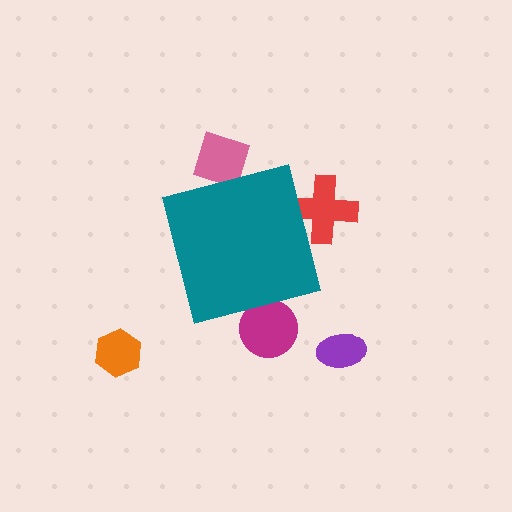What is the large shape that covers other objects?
A teal square.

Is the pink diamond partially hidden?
Yes, the pink diamond is partially hidden behind the teal square.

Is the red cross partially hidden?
Yes, the red cross is partially hidden behind the teal square.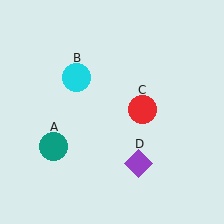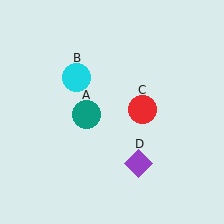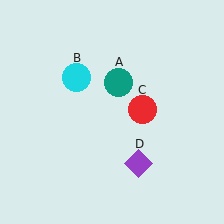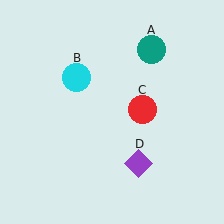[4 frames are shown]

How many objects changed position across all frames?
1 object changed position: teal circle (object A).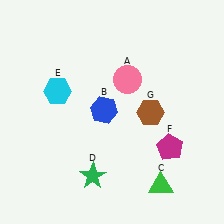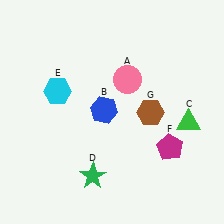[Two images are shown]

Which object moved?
The green triangle (C) moved up.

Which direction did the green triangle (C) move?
The green triangle (C) moved up.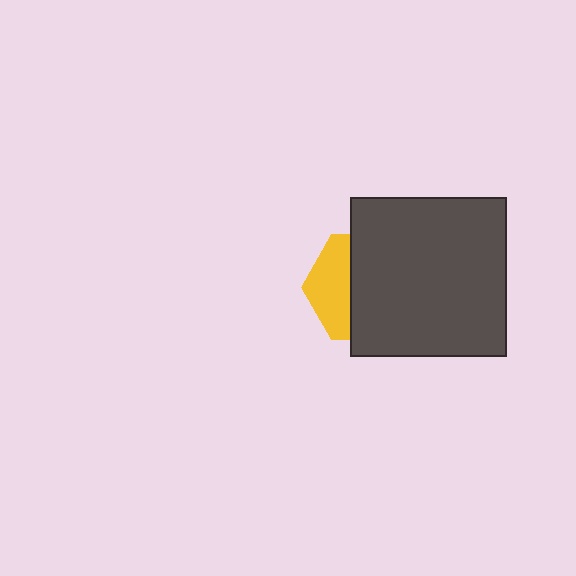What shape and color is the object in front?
The object in front is a dark gray rectangle.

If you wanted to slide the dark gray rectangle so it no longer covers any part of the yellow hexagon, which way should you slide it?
Slide it right — that is the most direct way to separate the two shapes.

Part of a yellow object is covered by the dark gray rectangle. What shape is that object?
It is a hexagon.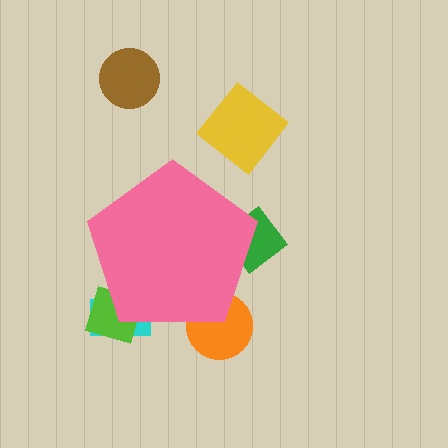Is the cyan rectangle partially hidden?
Yes, the cyan rectangle is partially hidden behind the pink pentagon.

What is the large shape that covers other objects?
A pink pentagon.